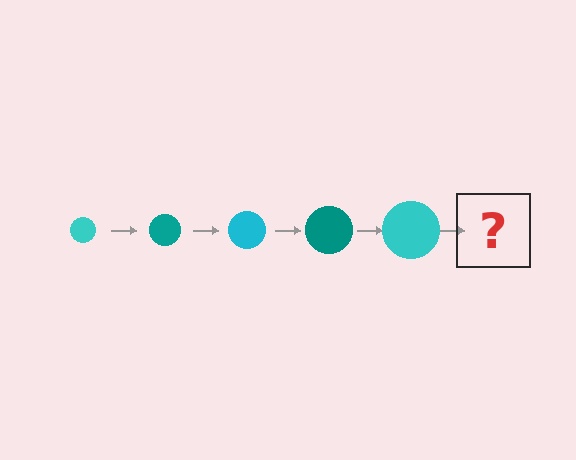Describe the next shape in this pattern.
It should be a teal circle, larger than the previous one.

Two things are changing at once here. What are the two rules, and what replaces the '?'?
The two rules are that the circle grows larger each step and the color cycles through cyan and teal. The '?' should be a teal circle, larger than the previous one.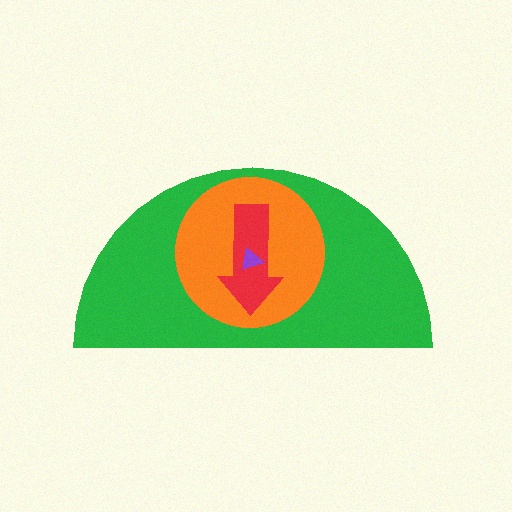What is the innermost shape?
The purple triangle.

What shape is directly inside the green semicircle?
The orange circle.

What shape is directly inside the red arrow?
The purple triangle.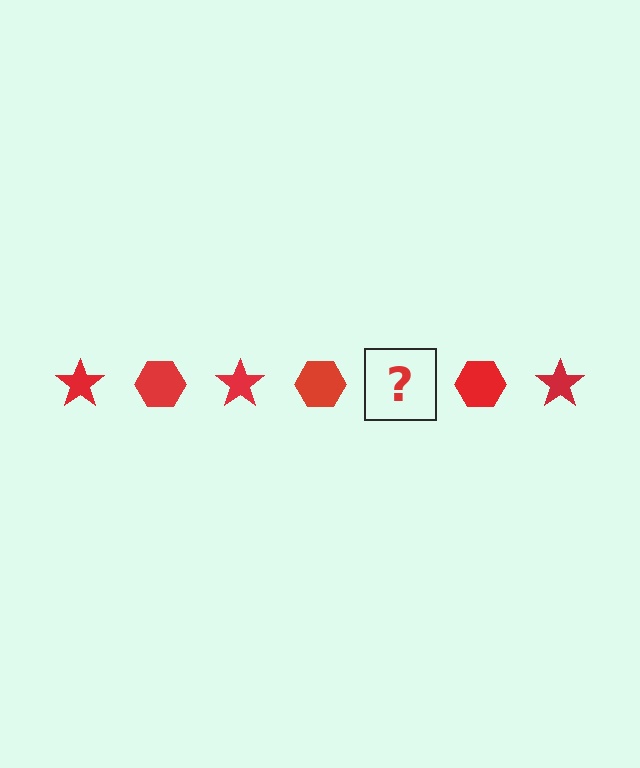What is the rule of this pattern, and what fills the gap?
The rule is that the pattern cycles through star, hexagon shapes in red. The gap should be filled with a red star.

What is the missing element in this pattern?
The missing element is a red star.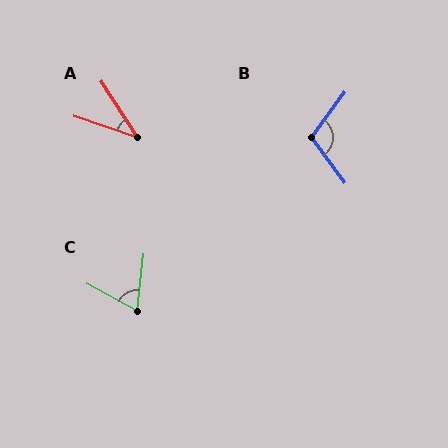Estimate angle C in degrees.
Approximately 69 degrees.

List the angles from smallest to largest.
A (38°), C (69°), B (108°).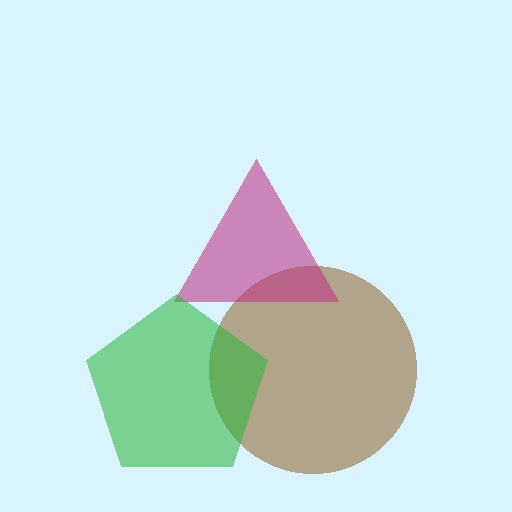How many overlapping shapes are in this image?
There are 3 overlapping shapes in the image.